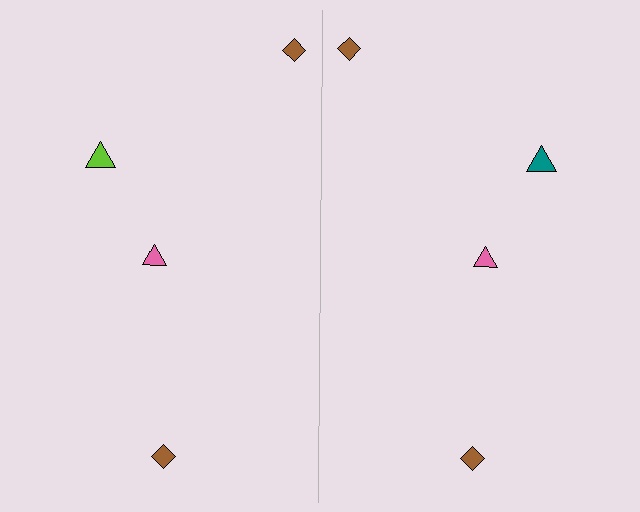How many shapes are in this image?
There are 8 shapes in this image.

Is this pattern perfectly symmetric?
No, the pattern is not perfectly symmetric. The teal triangle on the right side breaks the symmetry — its mirror counterpart is lime.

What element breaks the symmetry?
The teal triangle on the right side breaks the symmetry — its mirror counterpart is lime.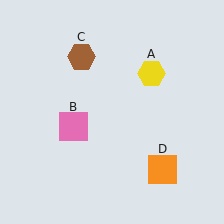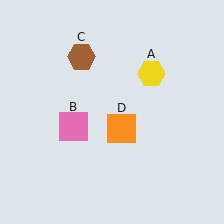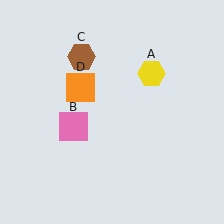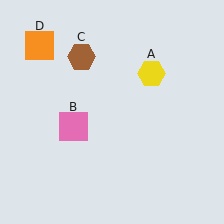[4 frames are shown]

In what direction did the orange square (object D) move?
The orange square (object D) moved up and to the left.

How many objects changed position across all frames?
1 object changed position: orange square (object D).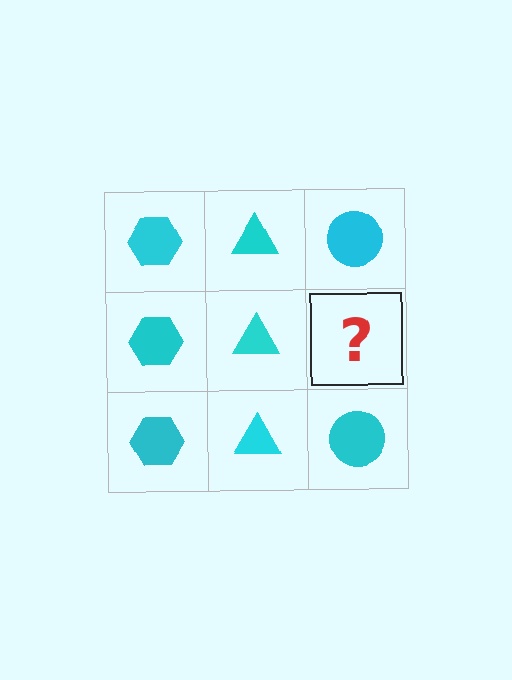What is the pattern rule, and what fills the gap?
The rule is that each column has a consistent shape. The gap should be filled with a cyan circle.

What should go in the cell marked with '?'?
The missing cell should contain a cyan circle.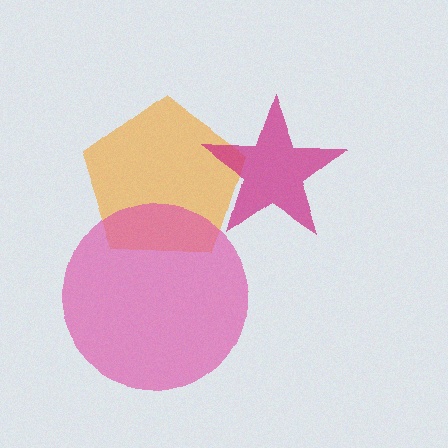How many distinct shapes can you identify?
There are 3 distinct shapes: an orange pentagon, a magenta star, a pink circle.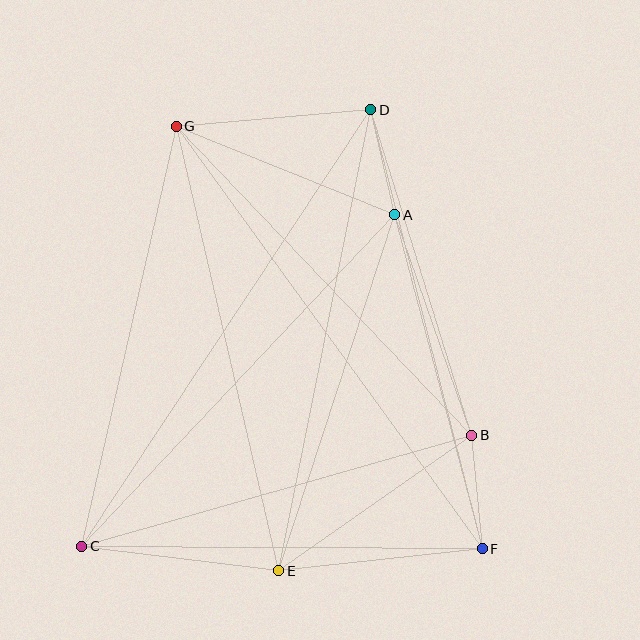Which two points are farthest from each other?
Points C and D are farthest from each other.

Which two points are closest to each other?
Points A and D are closest to each other.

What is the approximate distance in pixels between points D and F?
The distance between D and F is approximately 453 pixels.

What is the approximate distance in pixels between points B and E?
The distance between B and E is approximately 236 pixels.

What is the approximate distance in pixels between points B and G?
The distance between B and G is approximately 428 pixels.